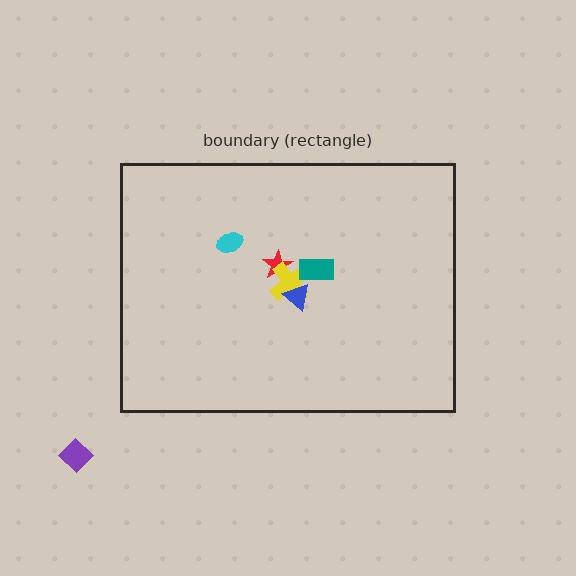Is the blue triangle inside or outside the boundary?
Inside.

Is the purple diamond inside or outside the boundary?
Outside.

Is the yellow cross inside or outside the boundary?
Inside.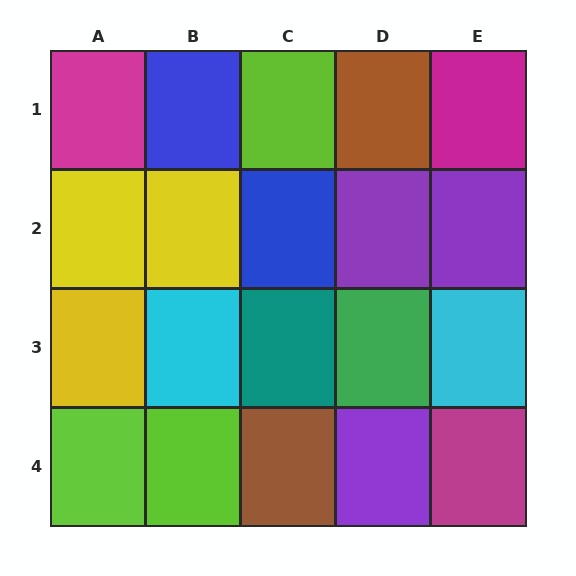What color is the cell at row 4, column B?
Lime.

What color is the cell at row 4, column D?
Purple.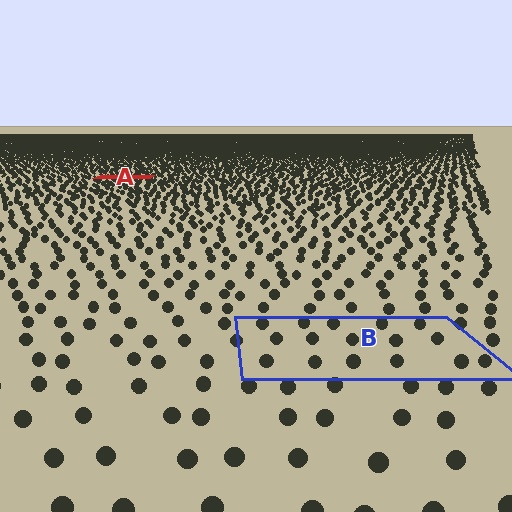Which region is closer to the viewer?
Region B is closer. The texture elements there are larger and more spread out.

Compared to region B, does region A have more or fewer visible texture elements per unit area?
Region A has more texture elements per unit area — they are packed more densely because it is farther away.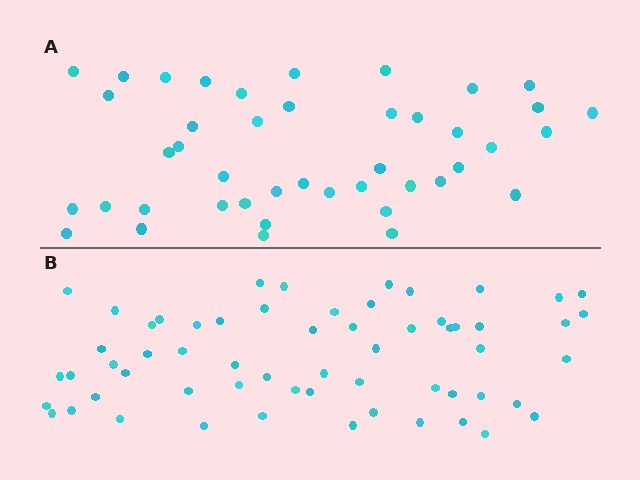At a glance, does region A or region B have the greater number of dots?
Region B (the bottom region) has more dots.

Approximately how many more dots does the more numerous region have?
Region B has approximately 15 more dots than region A.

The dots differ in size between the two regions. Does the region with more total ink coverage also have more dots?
No. Region A has more total ink coverage because its dots are larger, but region B actually contains more individual dots. Total area can be misleading — the number of items is what matters here.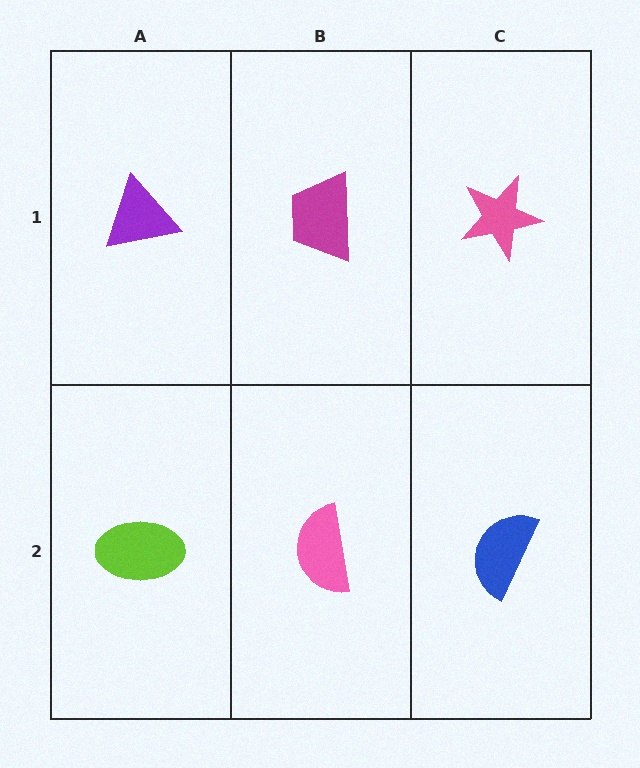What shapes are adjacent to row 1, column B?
A pink semicircle (row 2, column B), a purple triangle (row 1, column A), a pink star (row 1, column C).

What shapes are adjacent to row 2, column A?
A purple triangle (row 1, column A), a pink semicircle (row 2, column B).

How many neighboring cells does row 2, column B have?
3.